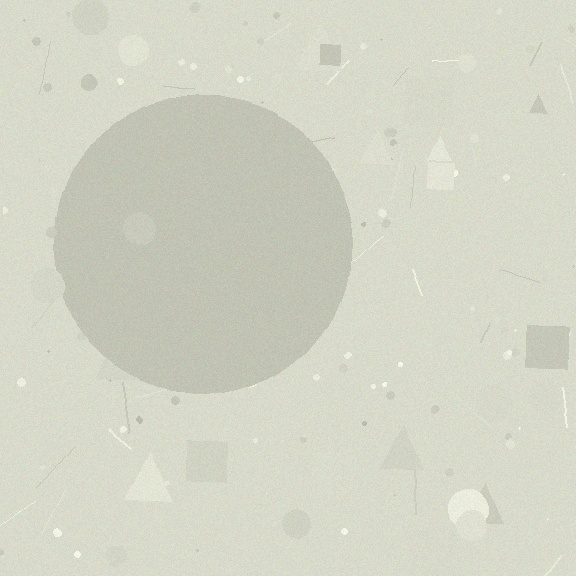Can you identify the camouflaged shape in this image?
The camouflaged shape is a circle.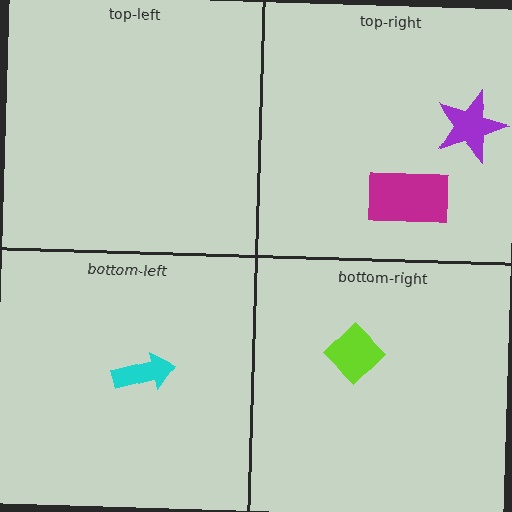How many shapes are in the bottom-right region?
1.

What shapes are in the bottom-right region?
The lime diamond.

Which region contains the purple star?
The top-right region.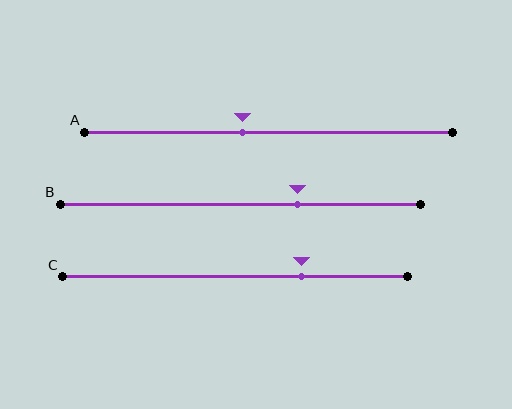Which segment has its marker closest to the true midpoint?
Segment A has its marker closest to the true midpoint.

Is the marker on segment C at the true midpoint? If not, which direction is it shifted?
No, the marker on segment C is shifted to the right by about 19% of the segment length.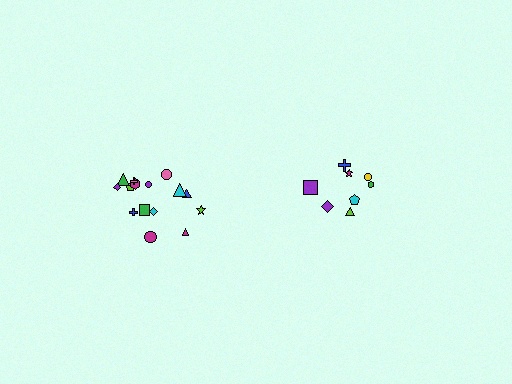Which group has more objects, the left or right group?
The left group.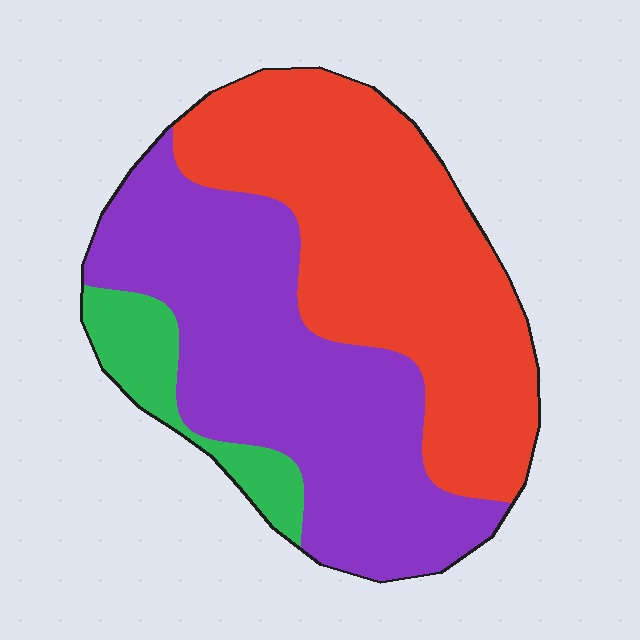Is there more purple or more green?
Purple.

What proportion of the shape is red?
Red covers roughly 45% of the shape.